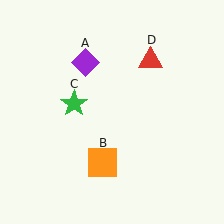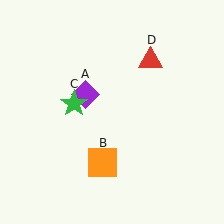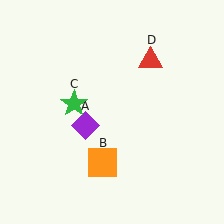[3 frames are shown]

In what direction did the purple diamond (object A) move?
The purple diamond (object A) moved down.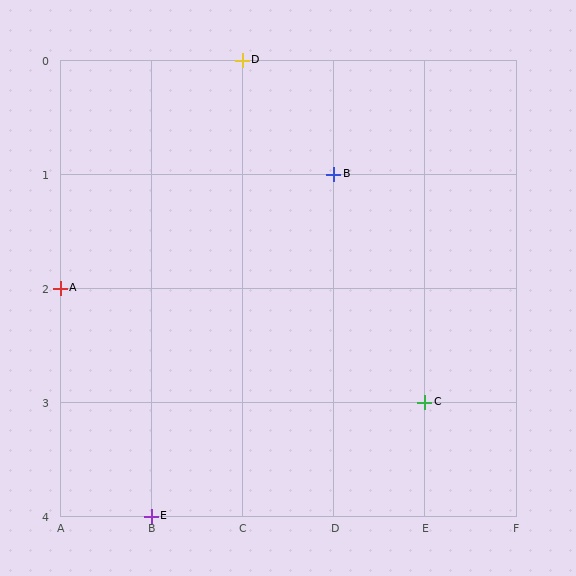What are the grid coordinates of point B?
Point B is at grid coordinates (D, 1).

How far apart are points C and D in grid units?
Points C and D are 2 columns and 3 rows apart (about 3.6 grid units diagonally).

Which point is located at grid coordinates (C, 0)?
Point D is at (C, 0).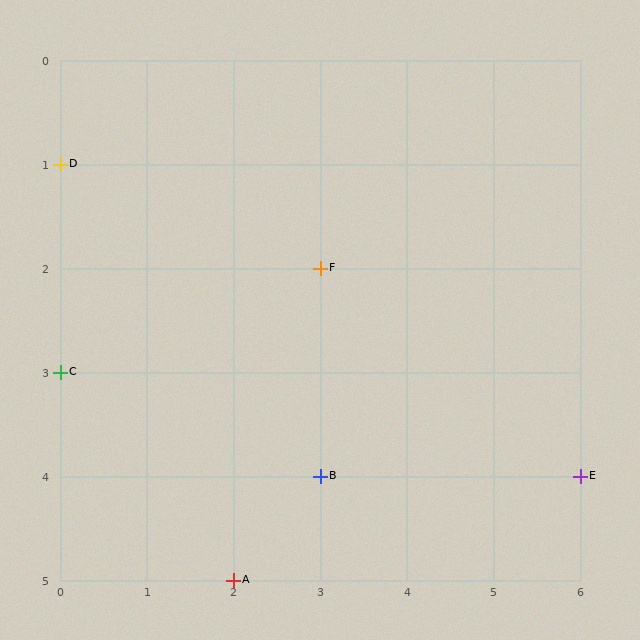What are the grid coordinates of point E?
Point E is at grid coordinates (6, 4).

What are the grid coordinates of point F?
Point F is at grid coordinates (3, 2).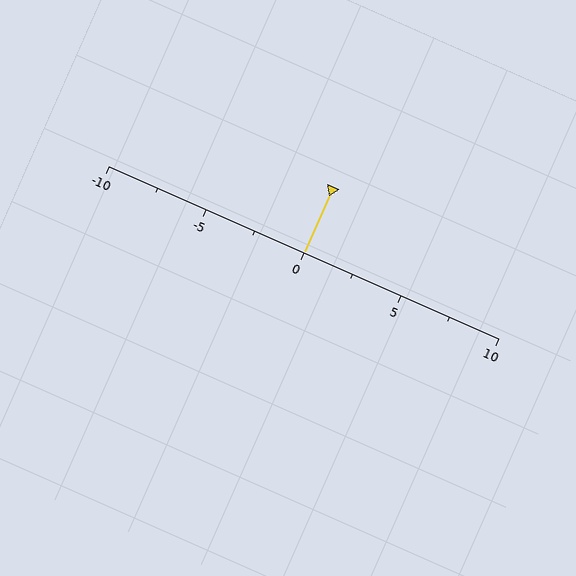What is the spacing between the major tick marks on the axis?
The major ticks are spaced 5 apart.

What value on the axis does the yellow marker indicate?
The marker indicates approximately 0.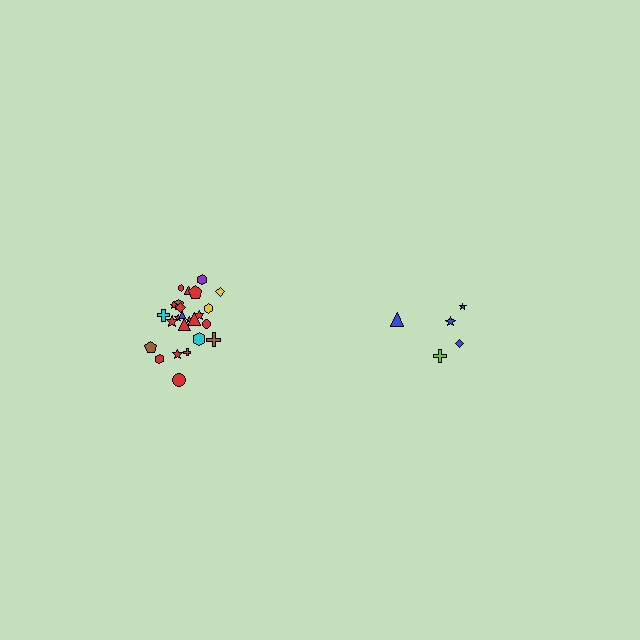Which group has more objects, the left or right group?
The left group.